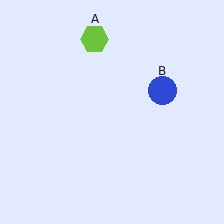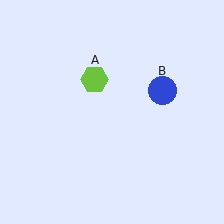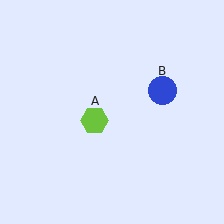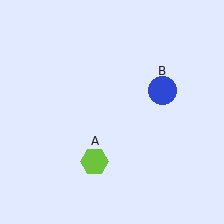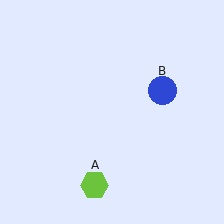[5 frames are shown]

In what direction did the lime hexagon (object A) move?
The lime hexagon (object A) moved down.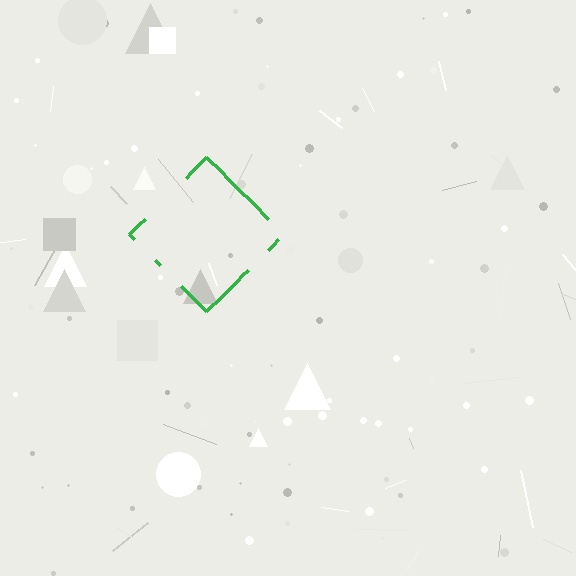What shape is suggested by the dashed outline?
The dashed outline suggests a diamond.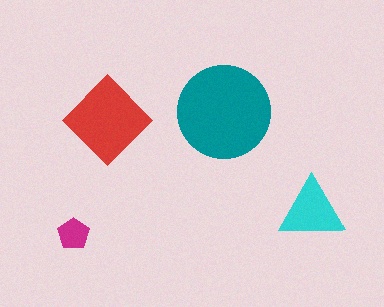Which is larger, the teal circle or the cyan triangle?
The teal circle.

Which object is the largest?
The teal circle.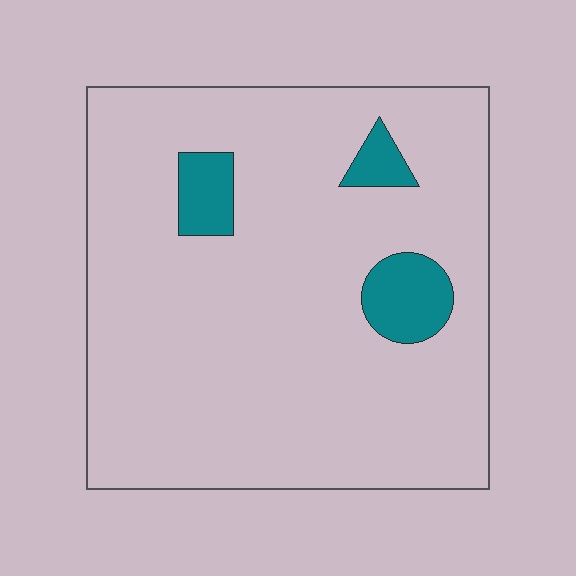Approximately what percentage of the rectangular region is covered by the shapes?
Approximately 10%.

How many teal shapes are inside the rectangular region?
3.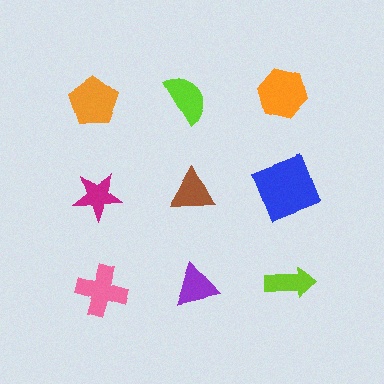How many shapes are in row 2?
3 shapes.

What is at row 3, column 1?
A pink cross.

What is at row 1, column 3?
An orange hexagon.